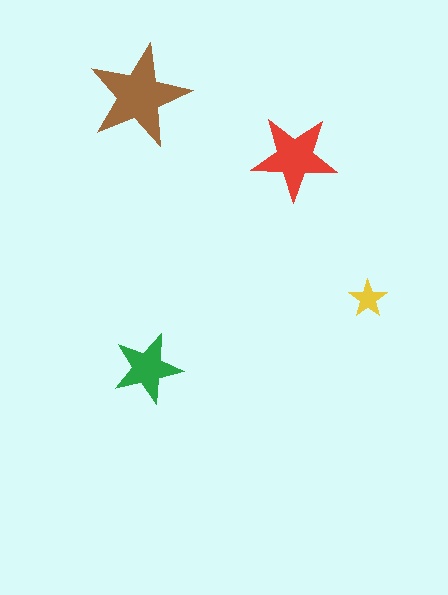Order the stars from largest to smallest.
the brown one, the red one, the green one, the yellow one.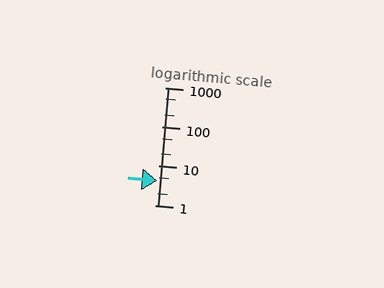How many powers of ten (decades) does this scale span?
The scale spans 3 decades, from 1 to 1000.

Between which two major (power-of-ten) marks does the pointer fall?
The pointer is between 1 and 10.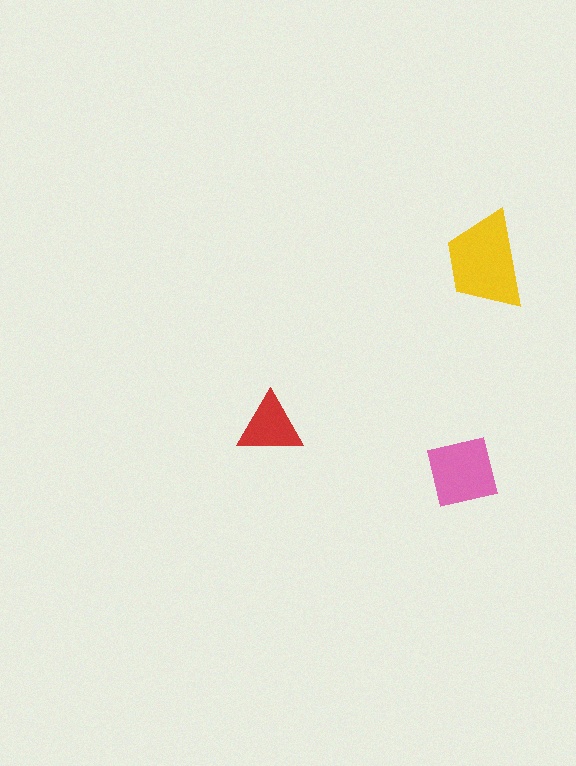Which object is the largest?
The yellow trapezoid.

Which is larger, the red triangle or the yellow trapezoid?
The yellow trapezoid.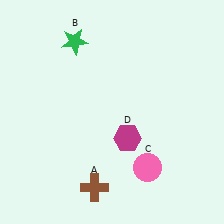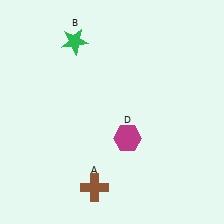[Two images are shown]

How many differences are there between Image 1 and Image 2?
There is 1 difference between the two images.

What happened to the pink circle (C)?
The pink circle (C) was removed in Image 2. It was in the bottom-right area of Image 1.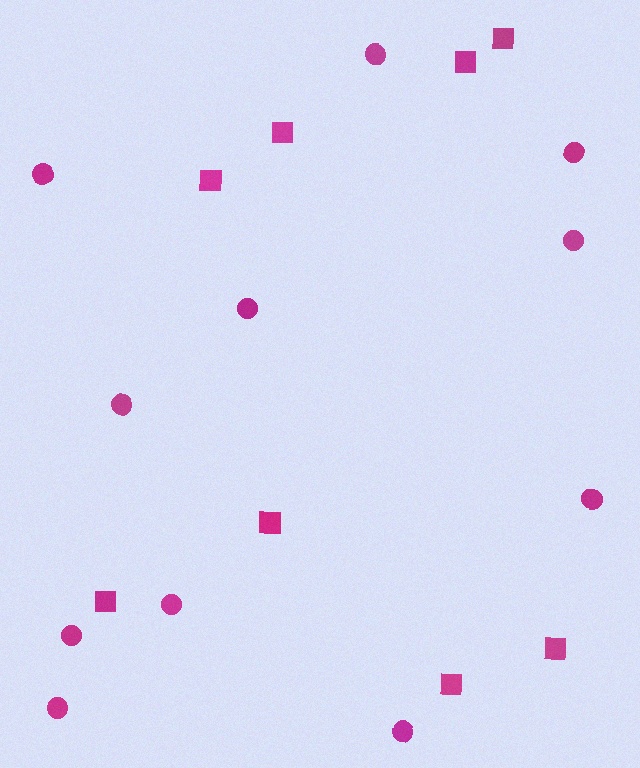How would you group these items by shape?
There are 2 groups: one group of squares (8) and one group of circles (11).